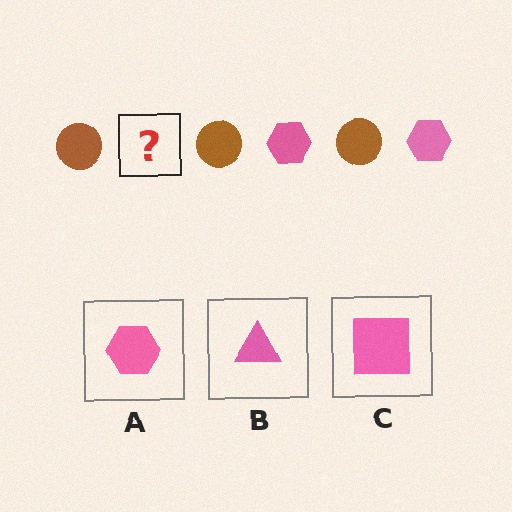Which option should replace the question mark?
Option A.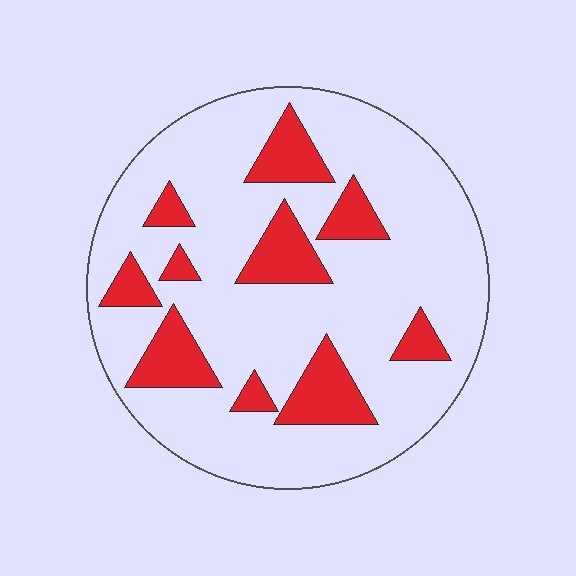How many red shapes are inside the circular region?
10.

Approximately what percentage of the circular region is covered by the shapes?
Approximately 20%.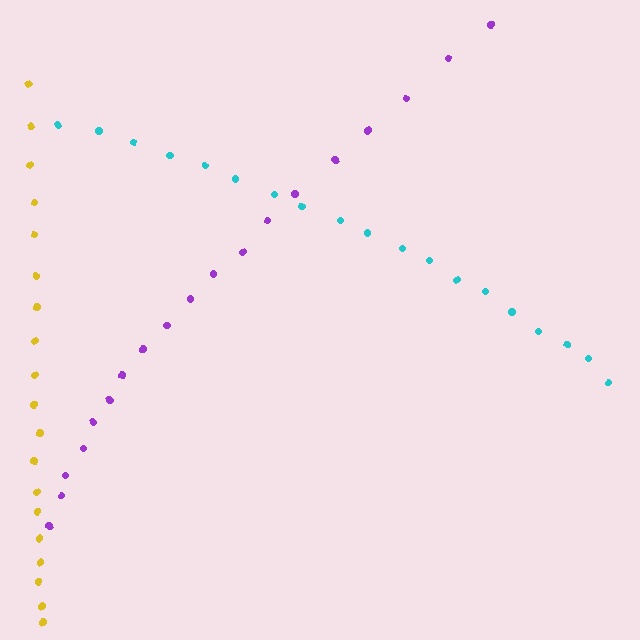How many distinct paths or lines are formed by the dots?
There are 3 distinct paths.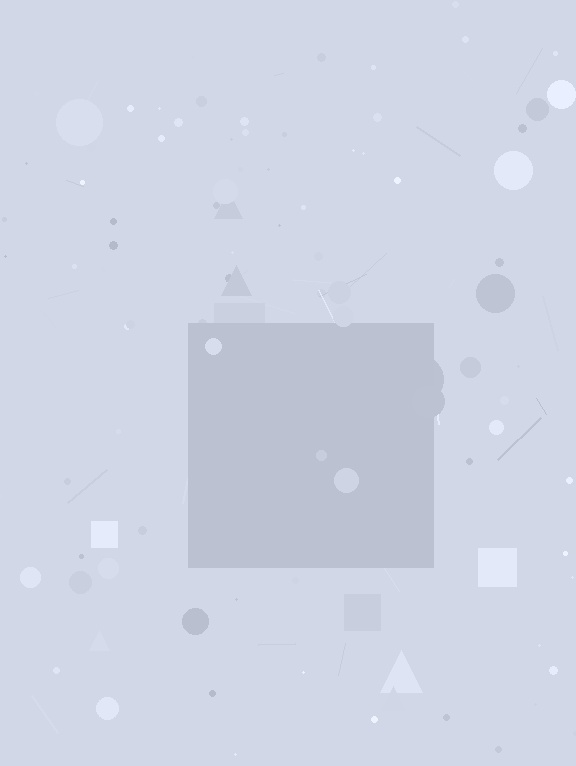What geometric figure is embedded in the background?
A square is embedded in the background.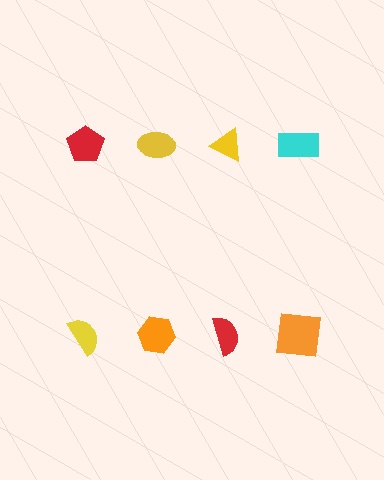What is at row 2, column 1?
A yellow semicircle.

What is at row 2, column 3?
A red semicircle.